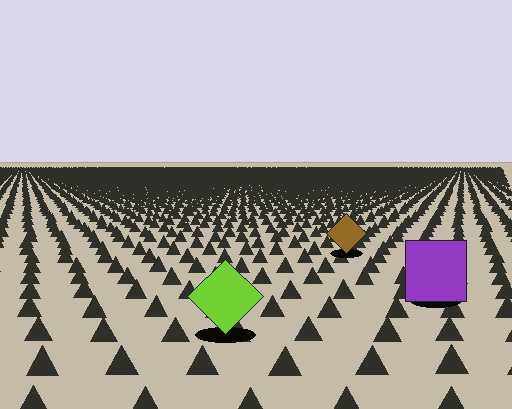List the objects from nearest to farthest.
From nearest to farthest: the lime diamond, the purple square, the brown diamond.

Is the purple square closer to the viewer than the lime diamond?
No. The lime diamond is closer — you can tell from the texture gradient: the ground texture is coarser near it.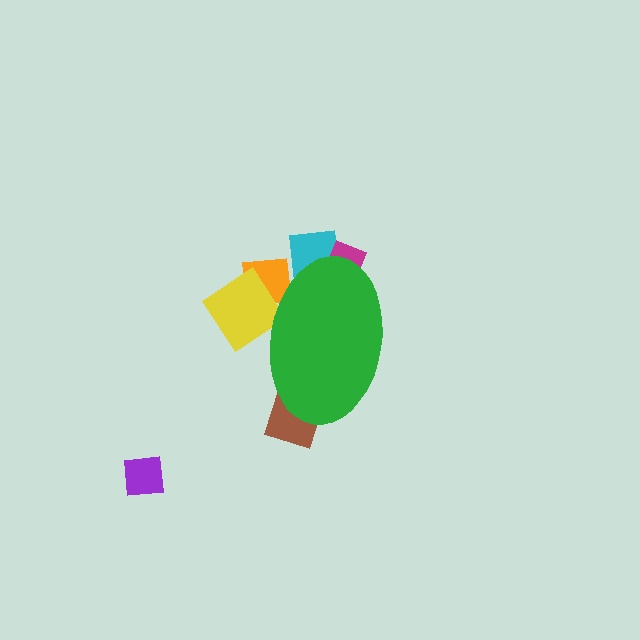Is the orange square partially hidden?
Yes, the orange square is partially hidden behind the green ellipse.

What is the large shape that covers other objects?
A green ellipse.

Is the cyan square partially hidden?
Yes, the cyan square is partially hidden behind the green ellipse.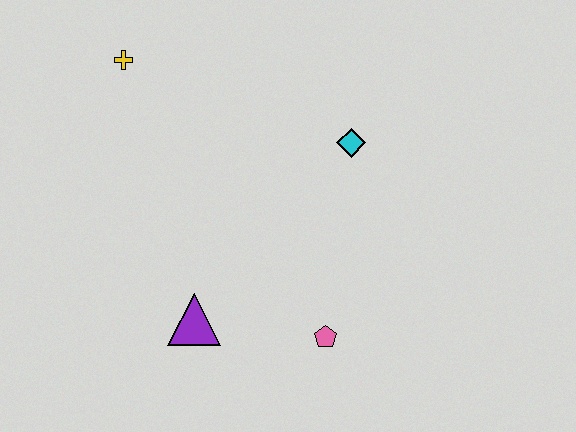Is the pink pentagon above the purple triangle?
No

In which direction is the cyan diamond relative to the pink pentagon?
The cyan diamond is above the pink pentagon.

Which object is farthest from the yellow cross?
The pink pentagon is farthest from the yellow cross.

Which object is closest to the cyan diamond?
The pink pentagon is closest to the cyan diamond.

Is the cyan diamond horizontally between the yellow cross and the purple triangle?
No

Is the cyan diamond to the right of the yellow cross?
Yes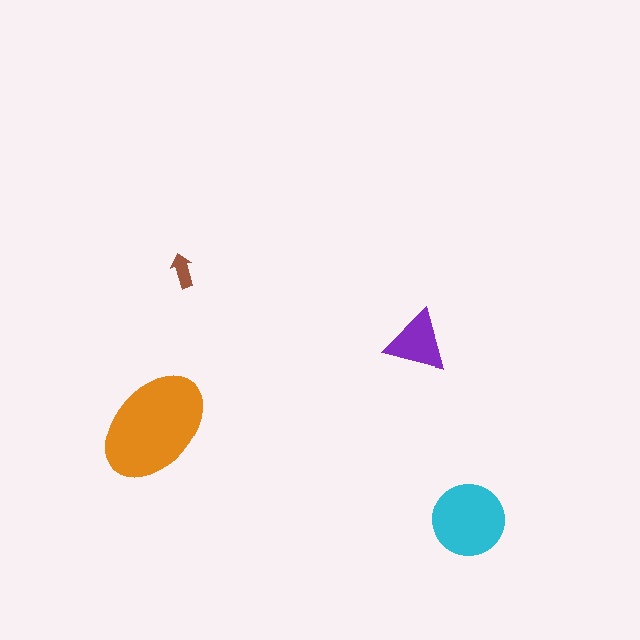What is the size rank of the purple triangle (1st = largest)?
3rd.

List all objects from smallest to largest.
The brown arrow, the purple triangle, the cyan circle, the orange ellipse.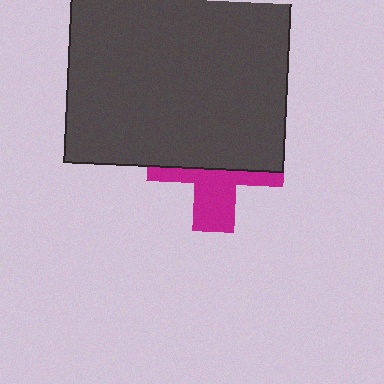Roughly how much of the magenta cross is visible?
A small part of it is visible (roughly 40%).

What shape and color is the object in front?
The object in front is a dark gray square.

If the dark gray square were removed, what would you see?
You would see the complete magenta cross.